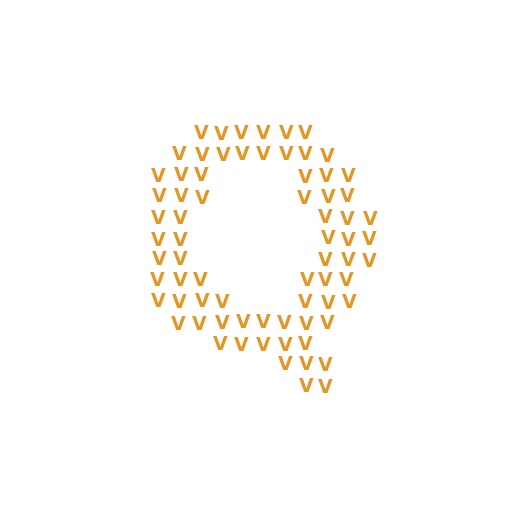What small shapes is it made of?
It is made of small letter V's.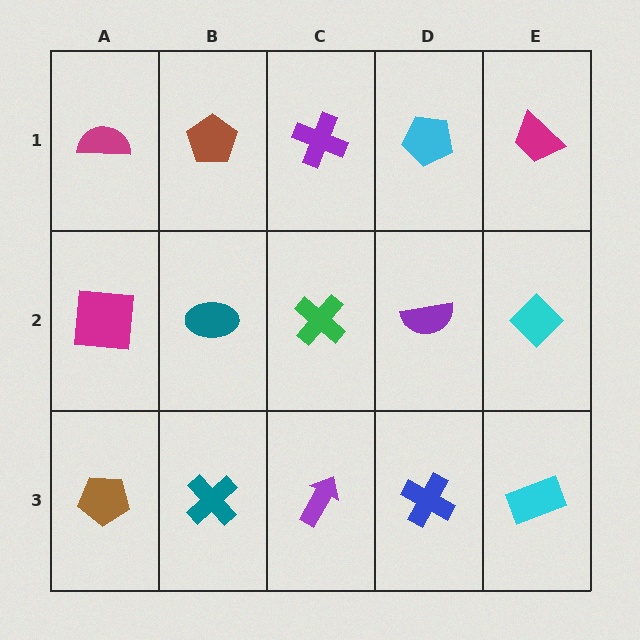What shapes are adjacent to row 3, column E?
A cyan diamond (row 2, column E), a blue cross (row 3, column D).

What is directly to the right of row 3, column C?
A blue cross.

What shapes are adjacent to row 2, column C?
A purple cross (row 1, column C), a purple arrow (row 3, column C), a teal ellipse (row 2, column B), a purple semicircle (row 2, column D).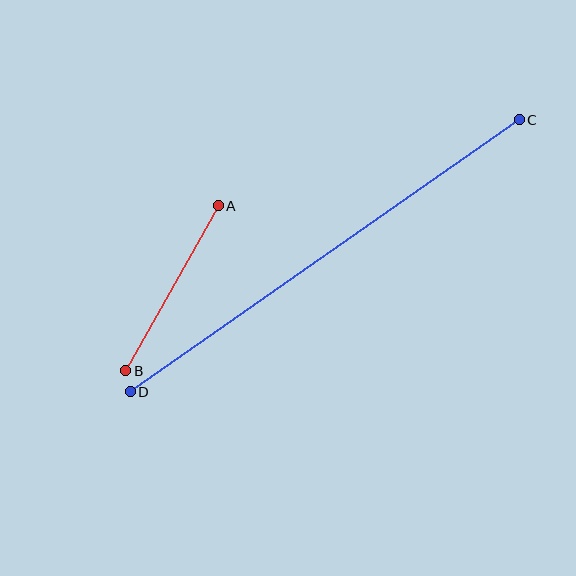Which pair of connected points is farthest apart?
Points C and D are farthest apart.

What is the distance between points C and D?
The distance is approximately 475 pixels.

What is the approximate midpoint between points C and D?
The midpoint is at approximately (325, 256) pixels.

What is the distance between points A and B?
The distance is approximately 189 pixels.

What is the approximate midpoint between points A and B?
The midpoint is at approximately (172, 288) pixels.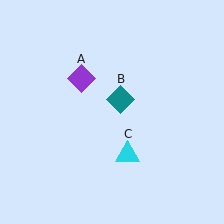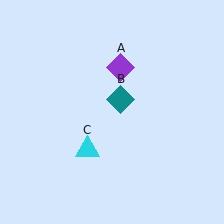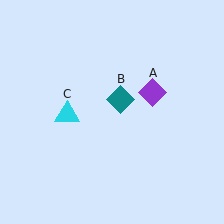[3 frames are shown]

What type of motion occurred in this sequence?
The purple diamond (object A), cyan triangle (object C) rotated clockwise around the center of the scene.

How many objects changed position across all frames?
2 objects changed position: purple diamond (object A), cyan triangle (object C).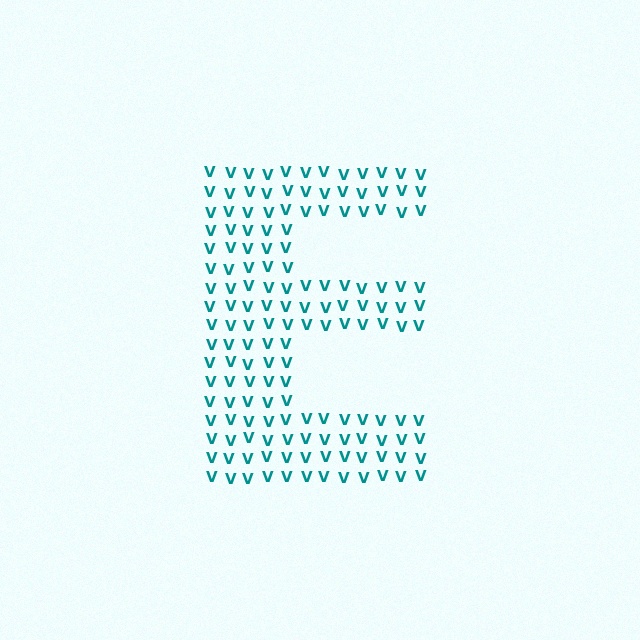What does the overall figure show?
The overall figure shows the letter E.